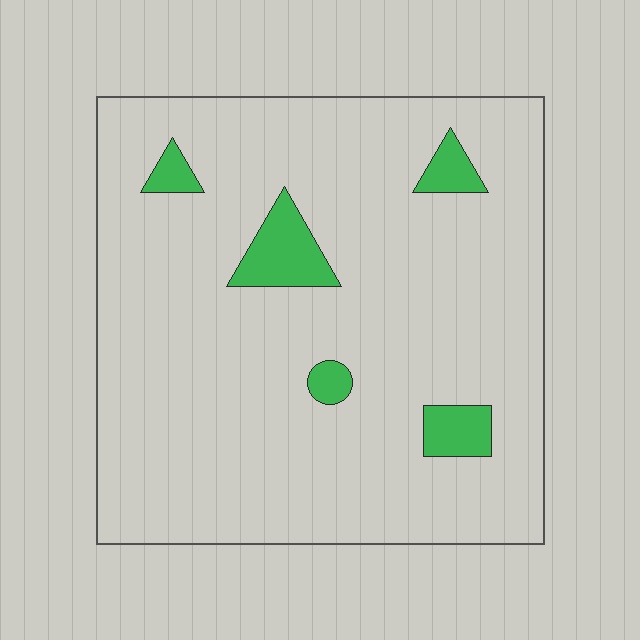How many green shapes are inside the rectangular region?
5.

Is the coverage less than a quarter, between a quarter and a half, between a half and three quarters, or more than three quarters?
Less than a quarter.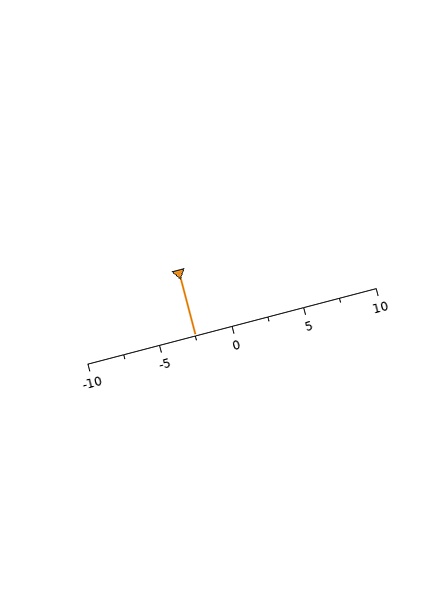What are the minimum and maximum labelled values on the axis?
The axis runs from -10 to 10.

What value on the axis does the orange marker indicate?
The marker indicates approximately -2.5.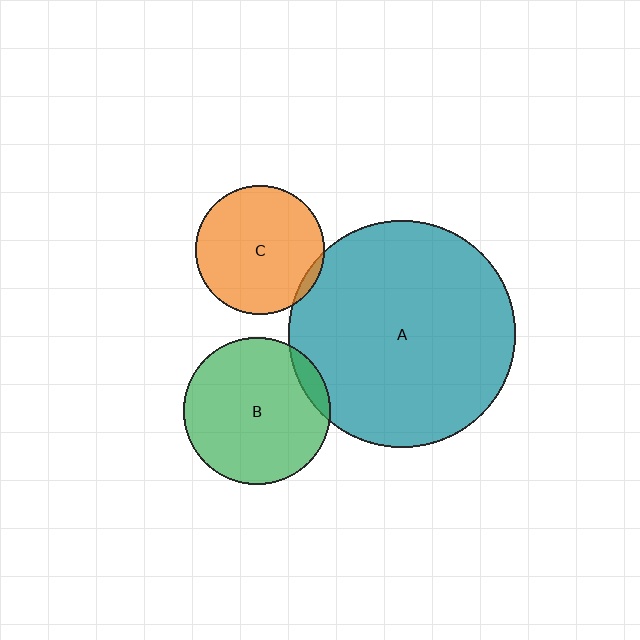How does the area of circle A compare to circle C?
Approximately 3.1 times.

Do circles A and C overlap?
Yes.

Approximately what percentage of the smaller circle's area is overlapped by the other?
Approximately 5%.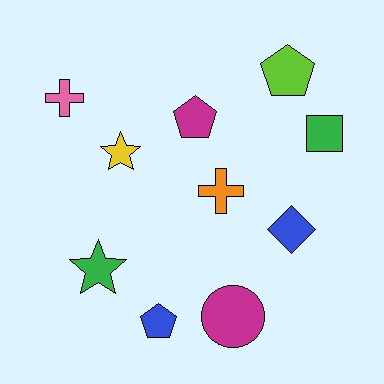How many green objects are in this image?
There are 2 green objects.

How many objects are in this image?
There are 10 objects.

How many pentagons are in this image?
There are 3 pentagons.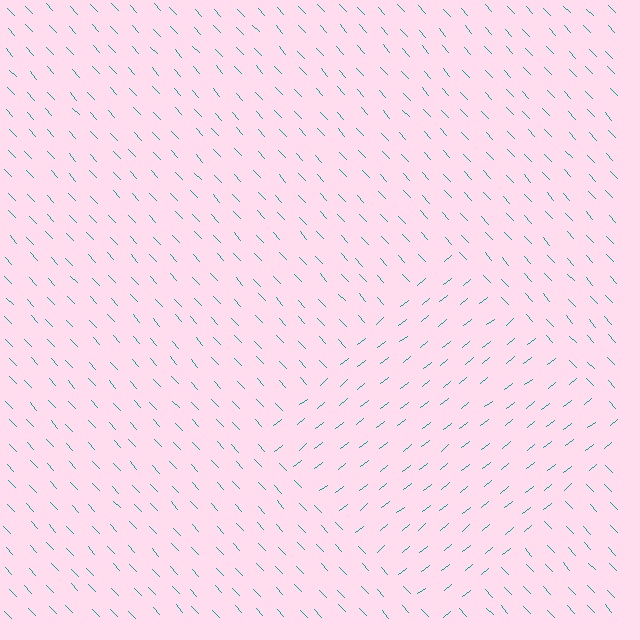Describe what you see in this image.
The image is filled with small teal line segments. A diamond region in the image has lines oriented differently from the surrounding lines, creating a visible texture boundary.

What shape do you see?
I see a diamond.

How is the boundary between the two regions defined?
The boundary is defined purely by a change in line orientation (approximately 85 degrees difference). All lines are the same color and thickness.